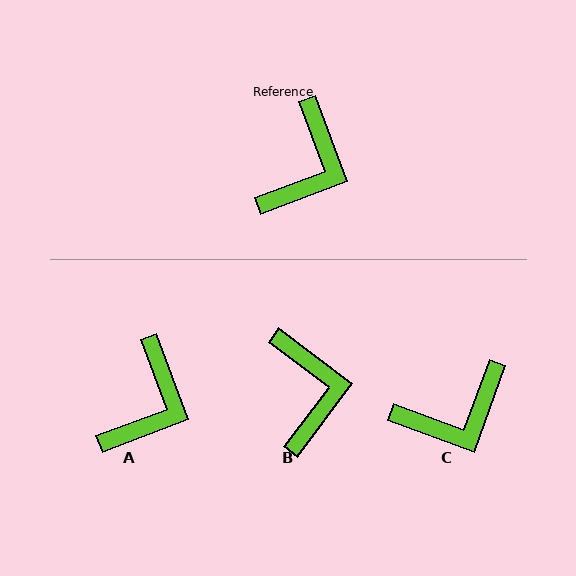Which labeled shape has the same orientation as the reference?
A.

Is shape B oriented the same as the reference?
No, it is off by about 33 degrees.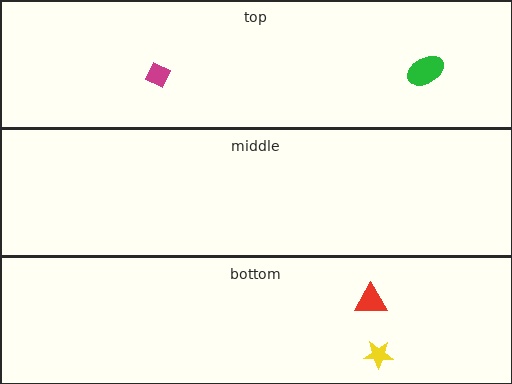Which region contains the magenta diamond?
The top region.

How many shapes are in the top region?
2.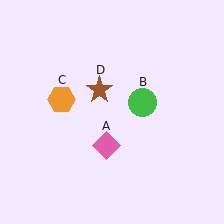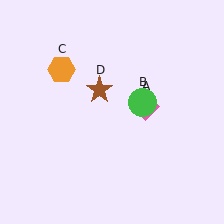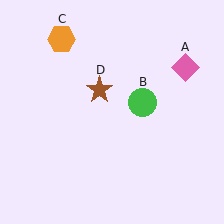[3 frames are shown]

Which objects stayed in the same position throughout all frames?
Green circle (object B) and brown star (object D) remained stationary.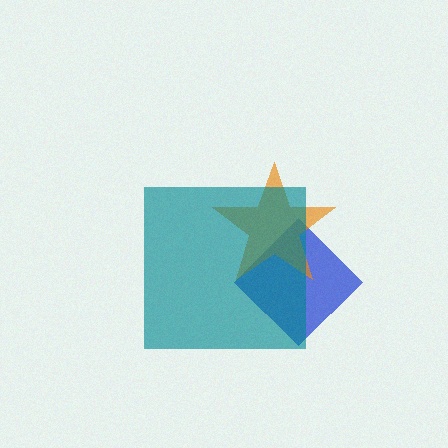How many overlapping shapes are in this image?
There are 3 overlapping shapes in the image.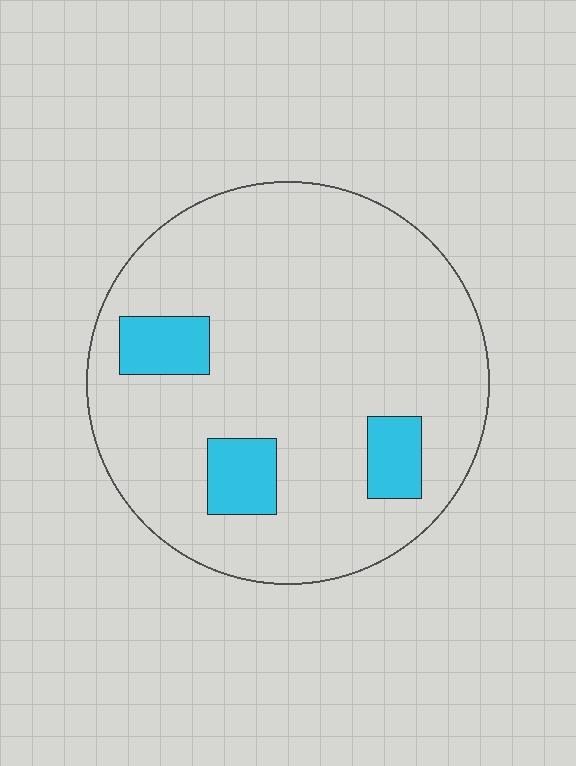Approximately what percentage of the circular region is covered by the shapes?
Approximately 10%.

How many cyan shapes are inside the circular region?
3.